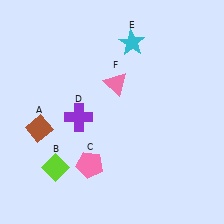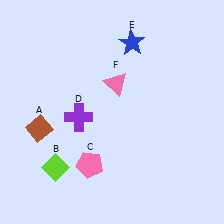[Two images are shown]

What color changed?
The star (E) changed from cyan in Image 1 to blue in Image 2.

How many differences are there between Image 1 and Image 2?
There is 1 difference between the two images.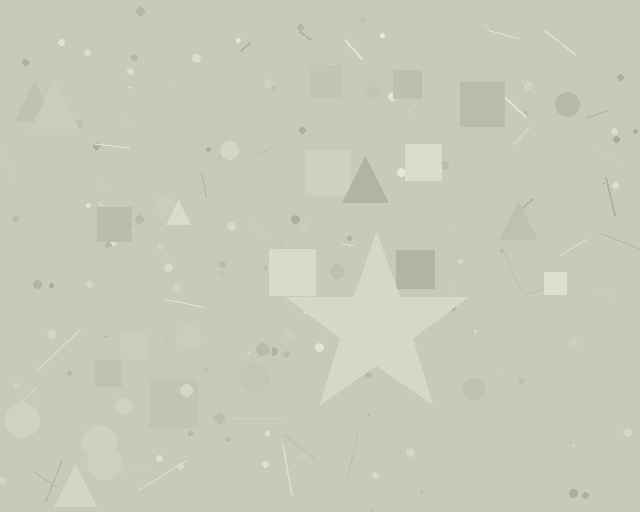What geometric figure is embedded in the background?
A star is embedded in the background.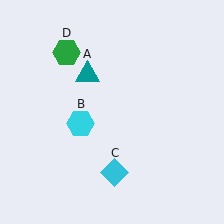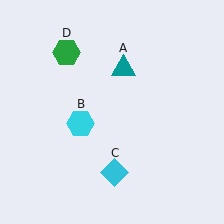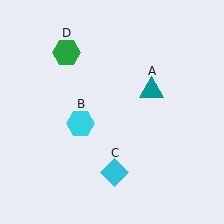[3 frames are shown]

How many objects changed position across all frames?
1 object changed position: teal triangle (object A).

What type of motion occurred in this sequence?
The teal triangle (object A) rotated clockwise around the center of the scene.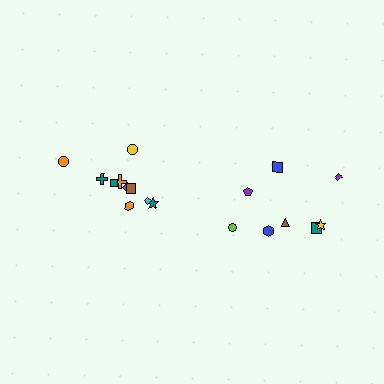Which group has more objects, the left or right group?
The left group.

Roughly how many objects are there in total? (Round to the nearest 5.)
Roughly 20 objects in total.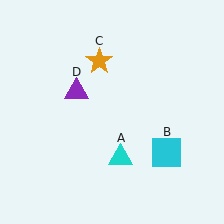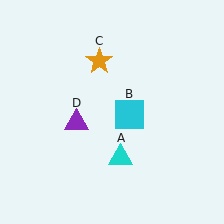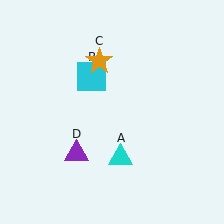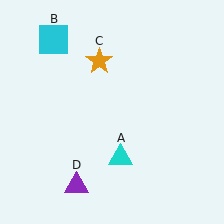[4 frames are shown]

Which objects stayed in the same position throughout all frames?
Cyan triangle (object A) and orange star (object C) remained stationary.